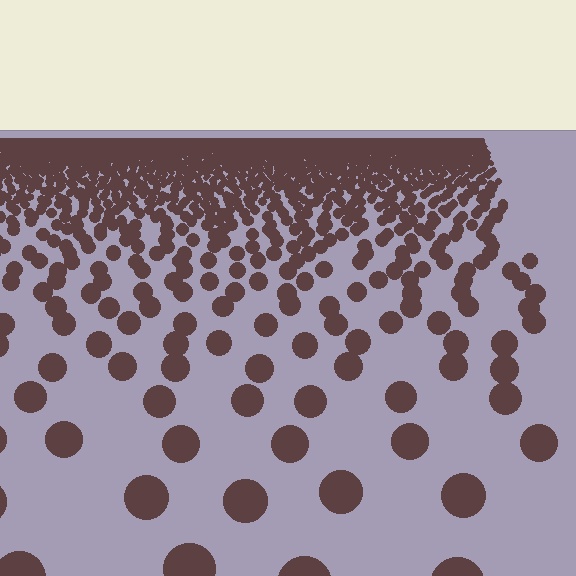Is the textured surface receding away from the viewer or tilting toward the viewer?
The surface is receding away from the viewer. Texture elements get smaller and denser toward the top.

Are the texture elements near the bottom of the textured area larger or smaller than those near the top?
Larger. Near the bottom, elements are closer to the viewer and appear at a bigger on-screen size.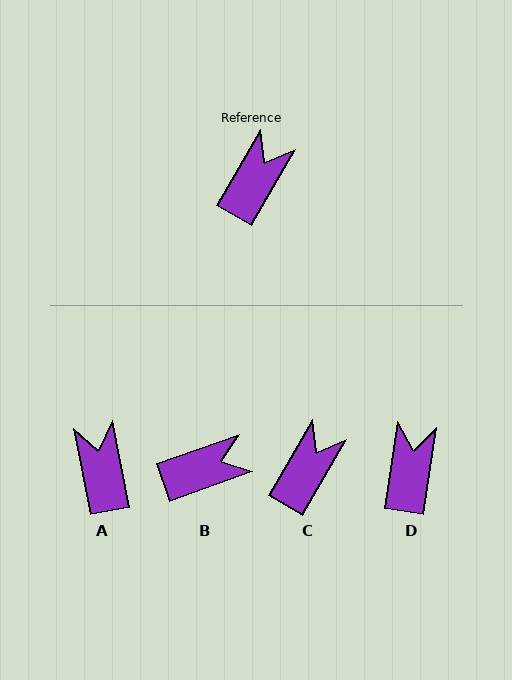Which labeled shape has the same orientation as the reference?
C.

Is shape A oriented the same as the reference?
No, it is off by about 40 degrees.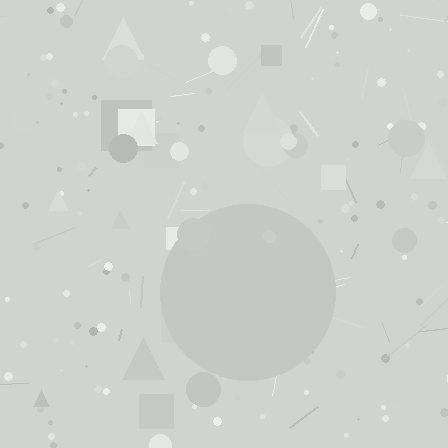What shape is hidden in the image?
A circle is hidden in the image.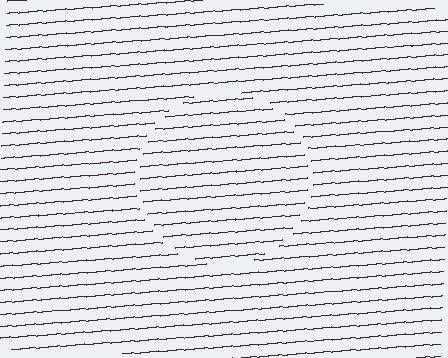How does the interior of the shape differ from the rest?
The interior of the shape contains the same grating, shifted by half a period — the contour is defined by the phase discontinuity where line-ends from the inner and outer gratings abut.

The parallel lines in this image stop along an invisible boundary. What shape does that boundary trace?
An illusory circle. The interior of the shape contains the same grating, shifted by half a period — the contour is defined by the phase discontinuity where line-ends from the inner and outer gratings abut.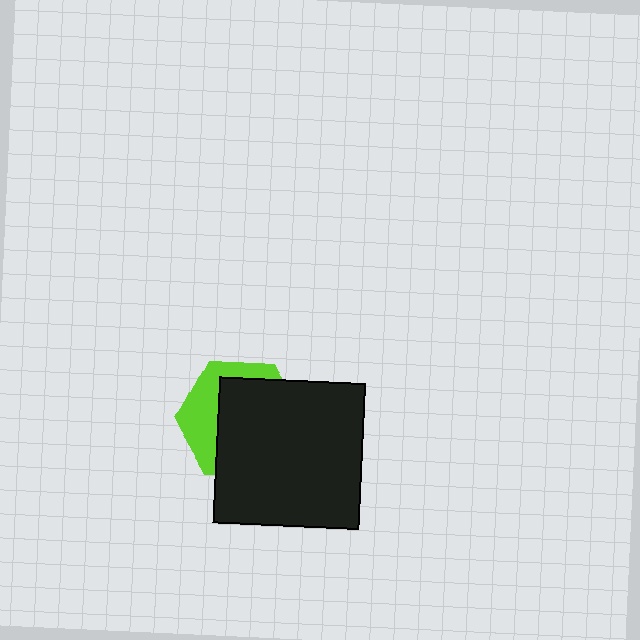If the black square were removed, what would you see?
You would see the complete lime hexagon.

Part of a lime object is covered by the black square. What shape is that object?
It is a hexagon.